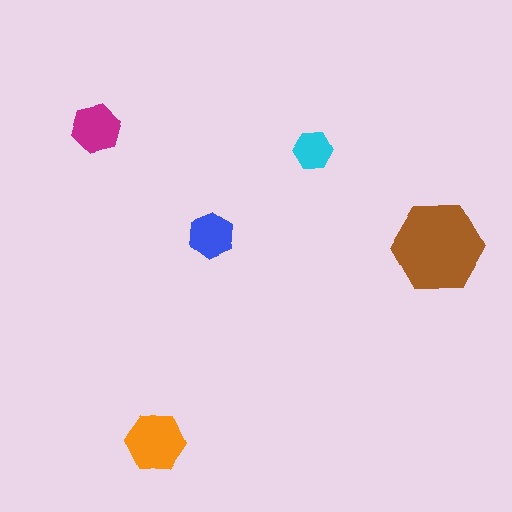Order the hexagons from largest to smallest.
the brown one, the orange one, the magenta one, the blue one, the cyan one.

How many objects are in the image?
There are 5 objects in the image.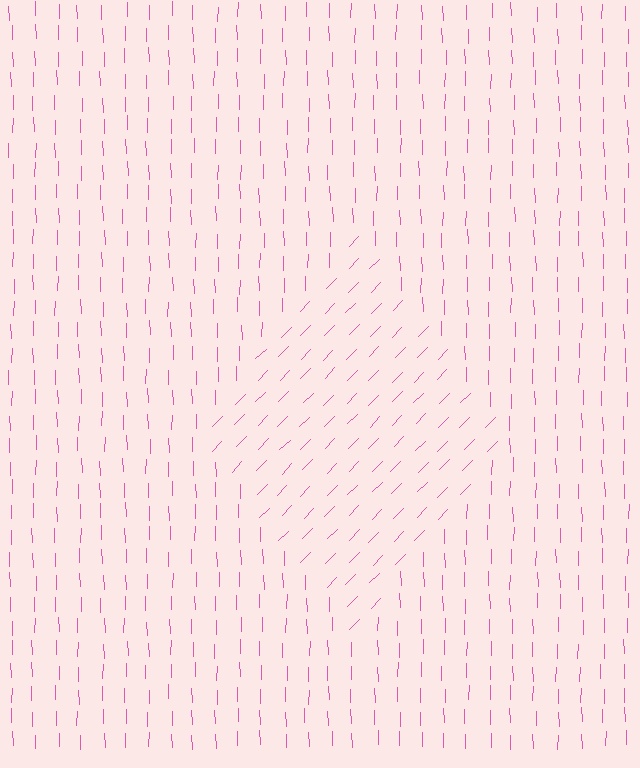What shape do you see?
I see a diamond.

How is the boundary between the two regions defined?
The boundary is defined purely by a change in line orientation (approximately 45 degrees difference). All lines are the same color and thickness.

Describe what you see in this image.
The image is filled with small pink line segments. A diamond region in the image has lines oriented differently from the surrounding lines, creating a visible texture boundary.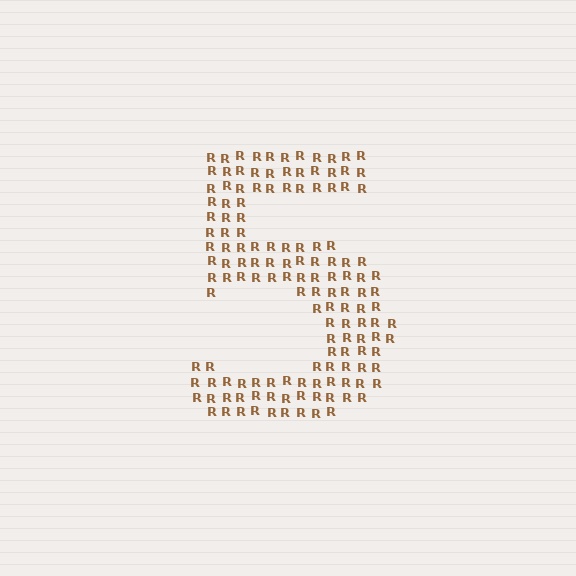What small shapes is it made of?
It is made of small letter R's.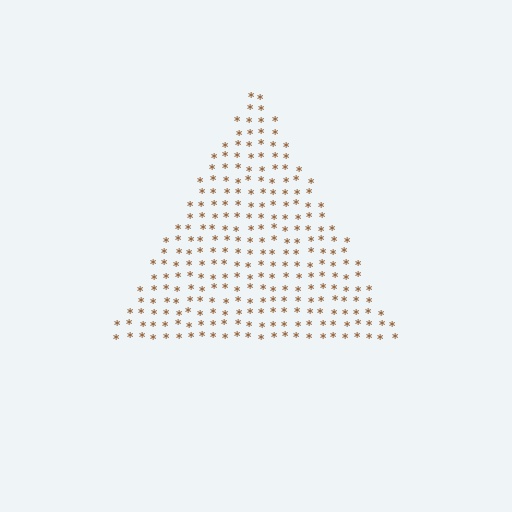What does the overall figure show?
The overall figure shows a triangle.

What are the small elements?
The small elements are asterisks.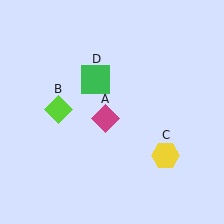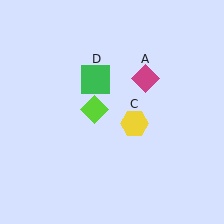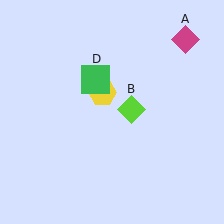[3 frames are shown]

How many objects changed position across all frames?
3 objects changed position: magenta diamond (object A), lime diamond (object B), yellow hexagon (object C).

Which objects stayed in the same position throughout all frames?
Green square (object D) remained stationary.